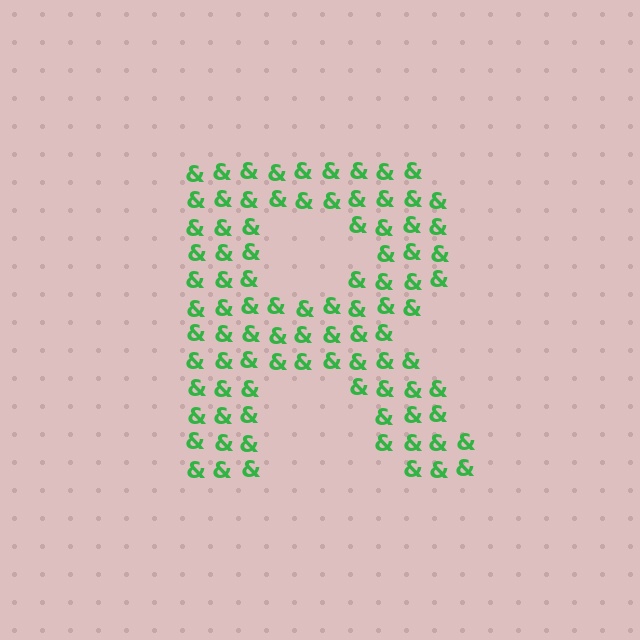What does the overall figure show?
The overall figure shows the letter R.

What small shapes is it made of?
It is made of small ampersands.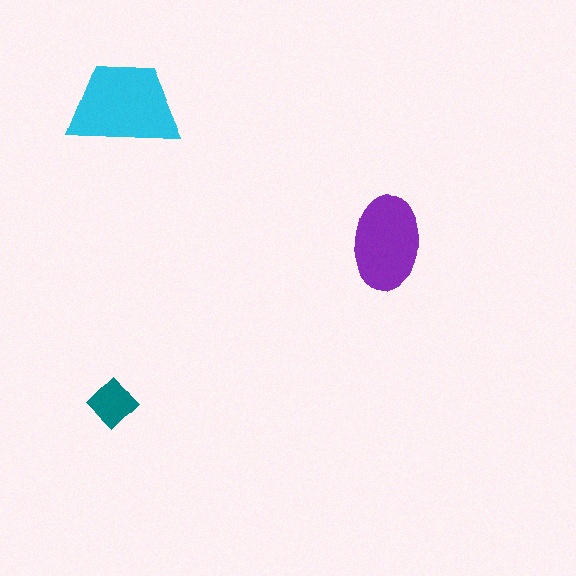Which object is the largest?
The cyan trapezoid.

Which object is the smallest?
The teal diamond.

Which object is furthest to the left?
The teal diamond is leftmost.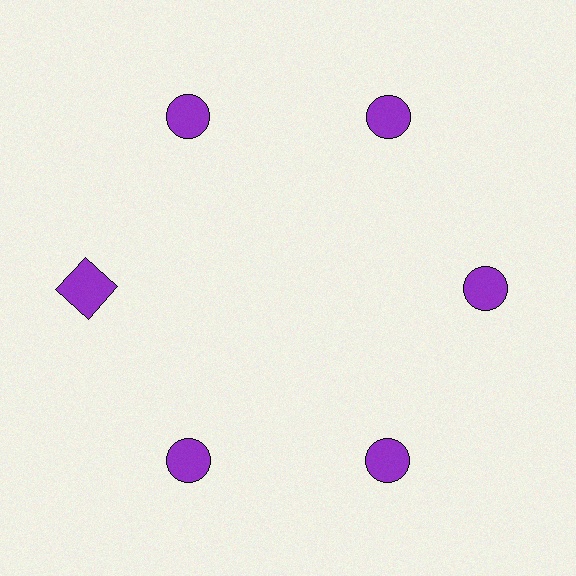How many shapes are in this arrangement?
There are 6 shapes arranged in a ring pattern.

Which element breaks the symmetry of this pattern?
The purple square at roughly the 9 o'clock position breaks the symmetry. All other shapes are purple circles.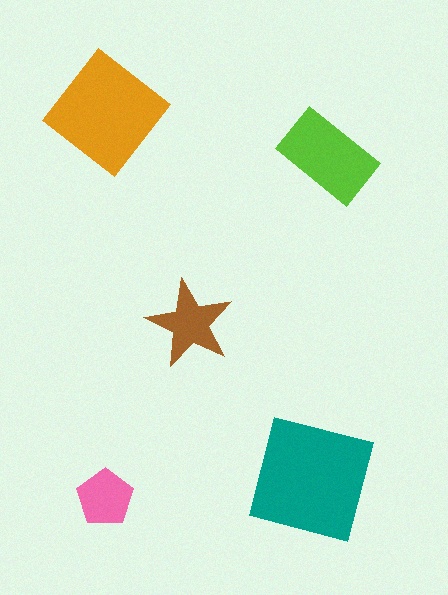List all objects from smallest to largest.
The pink pentagon, the brown star, the lime rectangle, the orange diamond, the teal square.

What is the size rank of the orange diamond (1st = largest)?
2nd.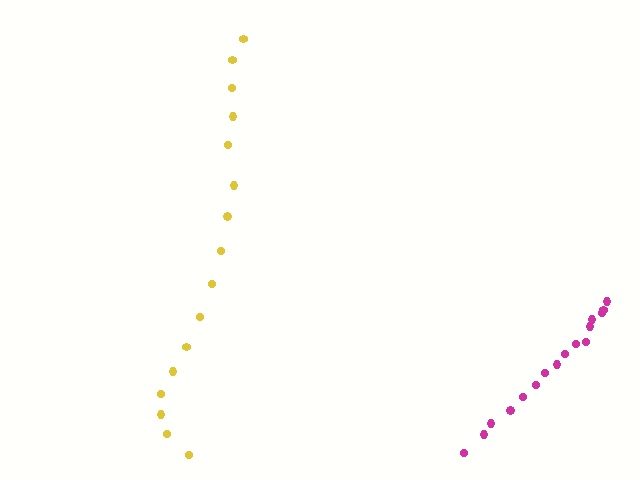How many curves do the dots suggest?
There are 2 distinct paths.